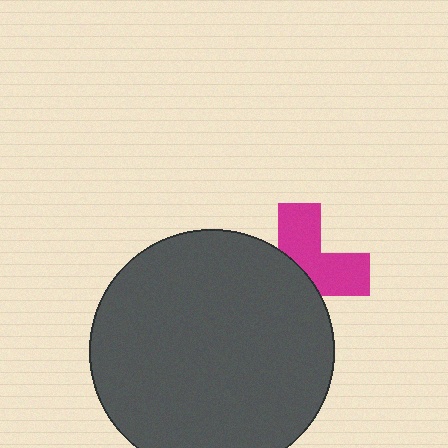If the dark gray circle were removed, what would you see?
You would see the complete magenta cross.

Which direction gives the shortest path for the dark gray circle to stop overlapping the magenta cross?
Moving toward the lower-left gives the shortest separation.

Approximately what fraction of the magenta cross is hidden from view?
Roughly 53% of the magenta cross is hidden behind the dark gray circle.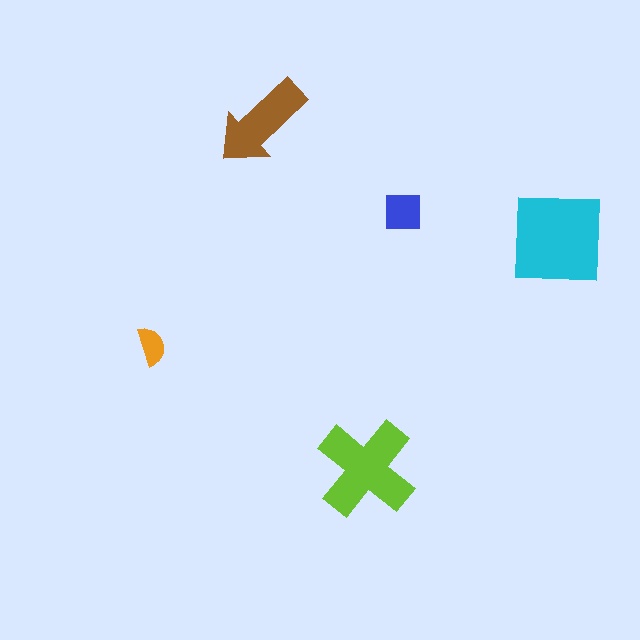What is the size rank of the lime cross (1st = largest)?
2nd.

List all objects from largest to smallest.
The cyan square, the lime cross, the brown arrow, the blue square, the orange semicircle.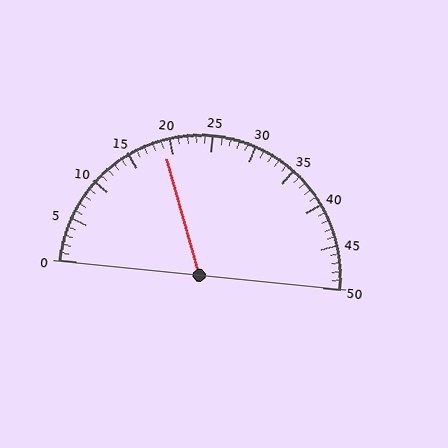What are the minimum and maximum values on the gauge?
The gauge ranges from 0 to 50.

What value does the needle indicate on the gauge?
The needle indicates approximately 19.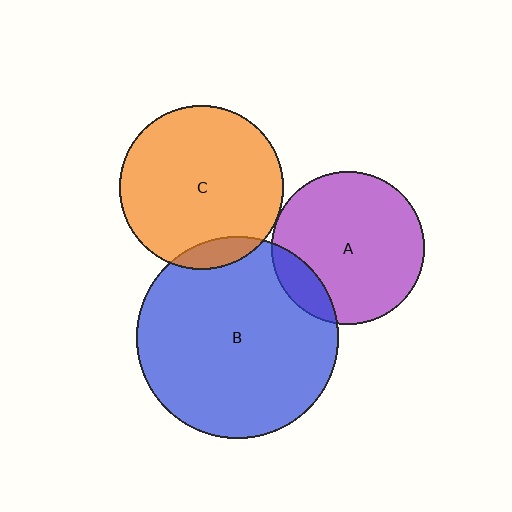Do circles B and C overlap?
Yes.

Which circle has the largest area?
Circle B (blue).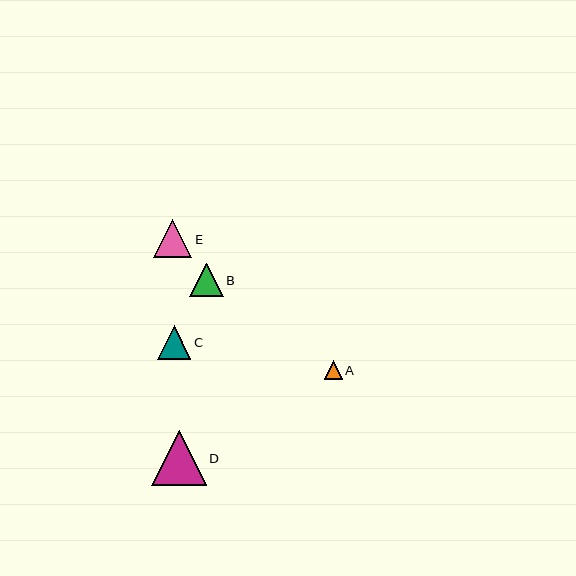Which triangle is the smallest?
Triangle A is the smallest with a size of approximately 18 pixels.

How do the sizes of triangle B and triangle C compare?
Triangle B and triangle C are approximately the same size.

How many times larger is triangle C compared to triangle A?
Triangle C is approximately 1.8 times the size of triangle A.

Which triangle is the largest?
Triangle D is the largest with a size of approximately 54 pixels.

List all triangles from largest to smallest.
From largest to smallest: D, E, B, C, A.